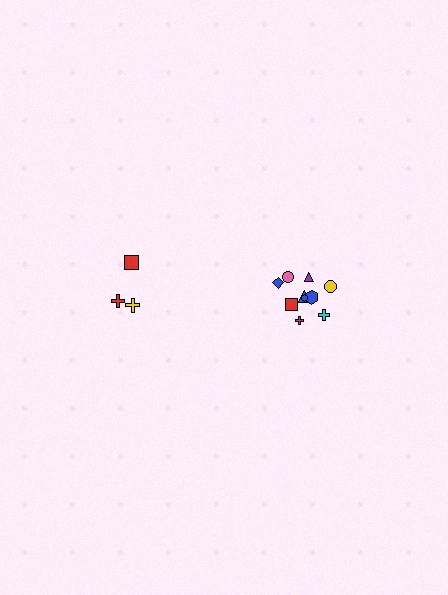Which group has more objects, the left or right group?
The right group.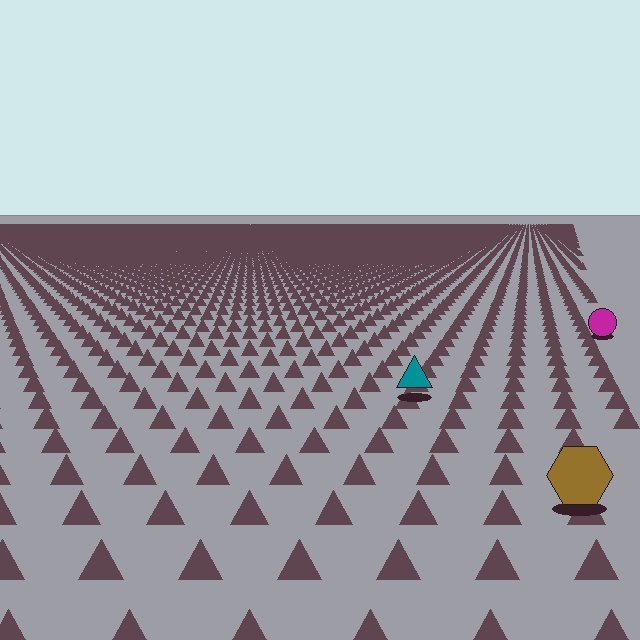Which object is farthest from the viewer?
The magenta circle is farthest from the viewer. It appears smaller and the ground texture around it is denser.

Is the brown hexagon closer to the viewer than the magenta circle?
Yes. The brown hexagon is closer — you can tell from the texture gradient: the ground texture is coarser near it.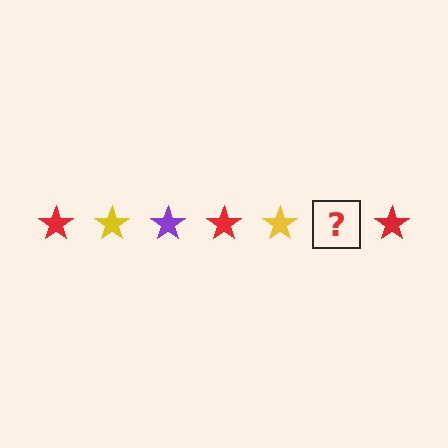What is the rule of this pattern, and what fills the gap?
The rule is that the pattern cycles through red, yellow, purple stars. The gap should be filled with a purple star.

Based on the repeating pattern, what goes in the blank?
The blank should be a purple star.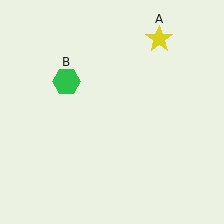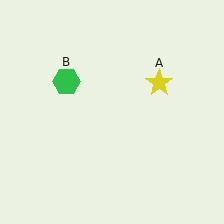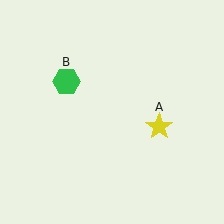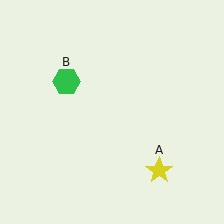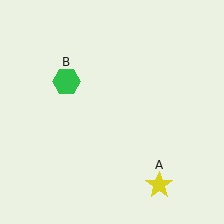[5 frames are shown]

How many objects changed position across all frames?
1 object changed position: yellow star (object A).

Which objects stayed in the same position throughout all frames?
Green hexagon (object B) remained stationary.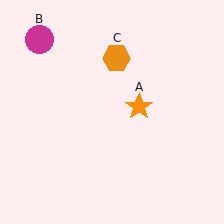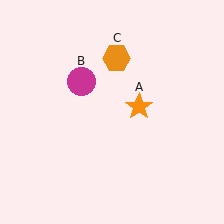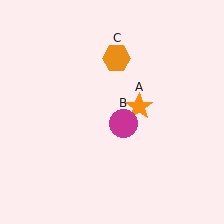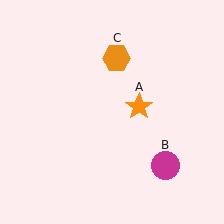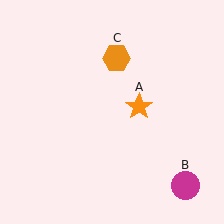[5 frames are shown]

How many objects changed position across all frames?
1 object changed position: magenta circle (object B).